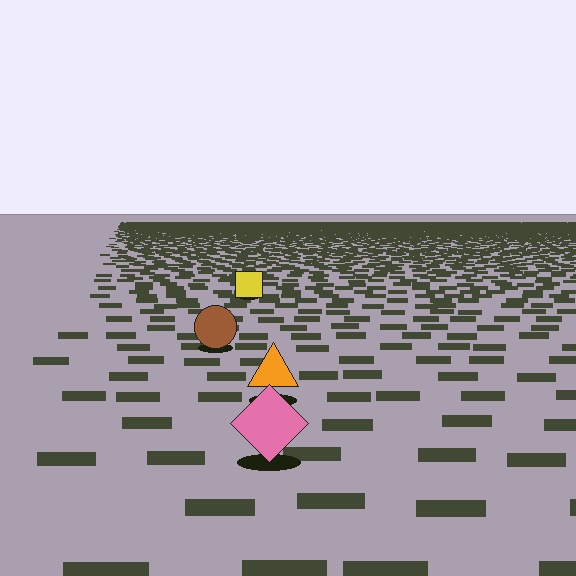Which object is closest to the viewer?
The pink diamond is closest. The texture marks near it are larger and more spread out.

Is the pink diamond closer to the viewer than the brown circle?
Yes. The pink diamond is closer — you can tell from the texture gradient: the ground texture is coarser near it.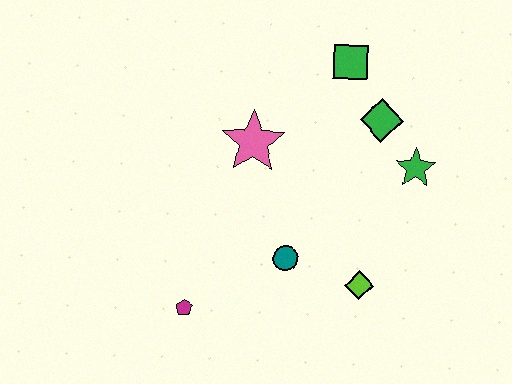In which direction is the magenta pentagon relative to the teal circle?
The magenta pentagon is to the left of the teal circle.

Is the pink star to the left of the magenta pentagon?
No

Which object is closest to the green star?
The green diamond is closest to the green star.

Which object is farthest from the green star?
The magenta pentagon is farthest from the green star.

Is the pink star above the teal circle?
Yes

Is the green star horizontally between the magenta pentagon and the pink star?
No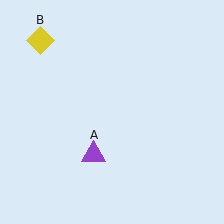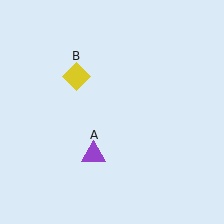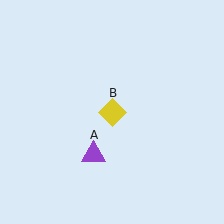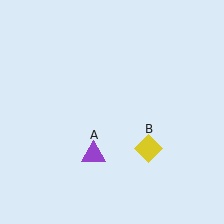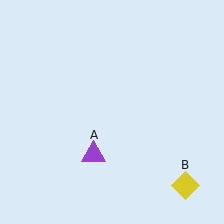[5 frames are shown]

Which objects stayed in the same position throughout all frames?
Purple triangle (object A) remained stationary.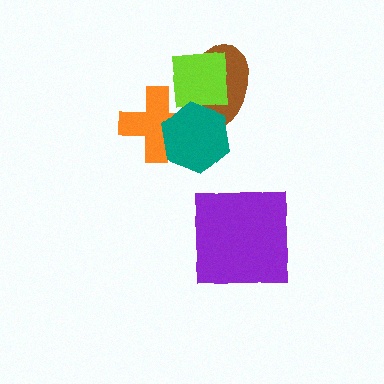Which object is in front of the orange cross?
The teal hexagon is in front of the orange cross.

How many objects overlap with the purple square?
0 objects overlap with the purple square.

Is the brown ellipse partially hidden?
Yes, it is partially covered by another shape.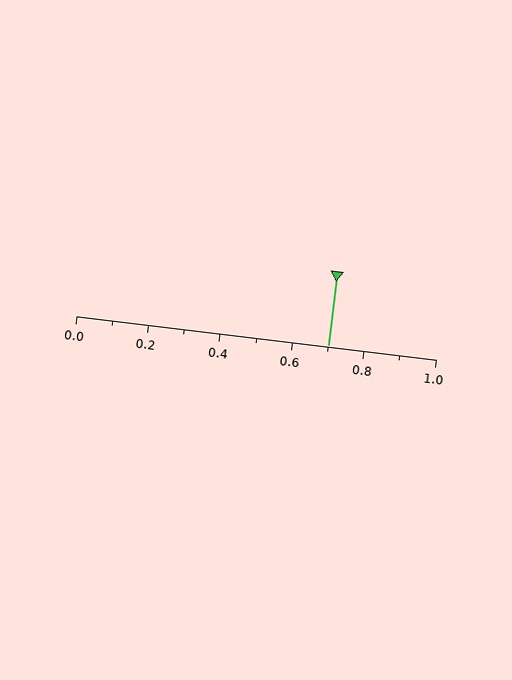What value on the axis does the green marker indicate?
The marker indicates approximately 0.7.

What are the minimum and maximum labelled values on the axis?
The axis runs from 0.0 to 1.0.